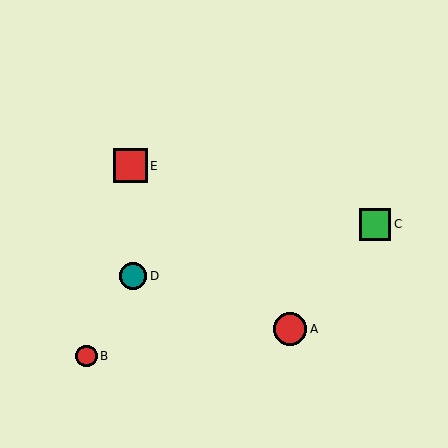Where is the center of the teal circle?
The center of the teal circle is at (133, 276).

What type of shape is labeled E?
Shape E is a red square.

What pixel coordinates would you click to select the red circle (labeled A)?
Click at (290, 329) to select the red circle A.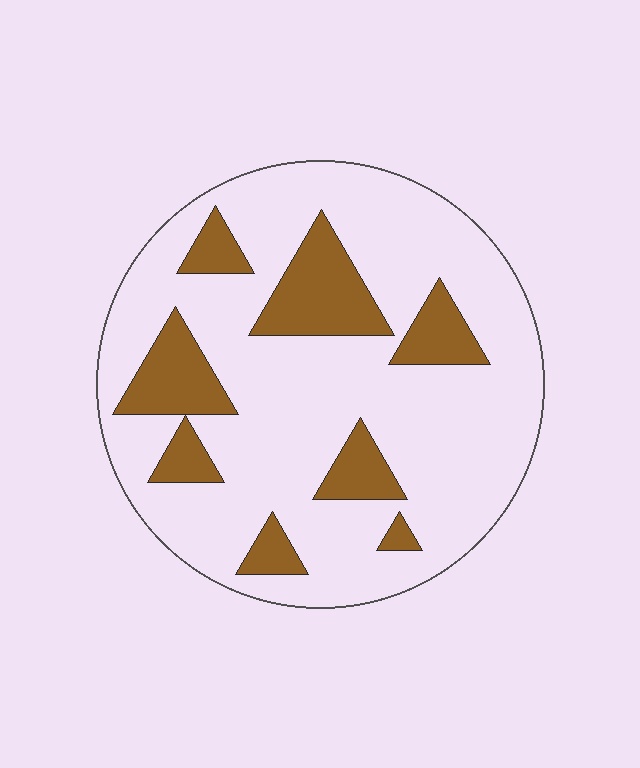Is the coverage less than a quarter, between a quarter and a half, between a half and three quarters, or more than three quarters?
Less than a quarter.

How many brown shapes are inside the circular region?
8.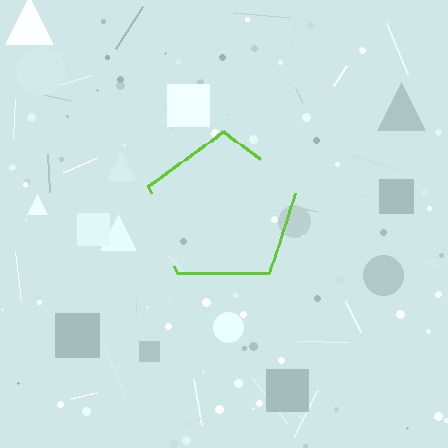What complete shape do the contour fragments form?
The contour fragments form a pentagon.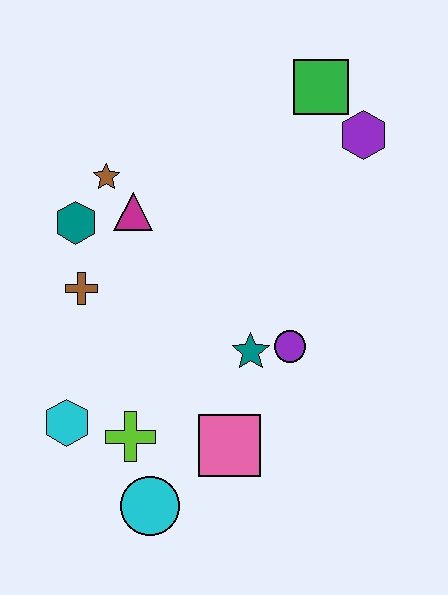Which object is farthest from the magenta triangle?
The cyan circle is farthest from the magenta triangle.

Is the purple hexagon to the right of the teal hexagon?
Yes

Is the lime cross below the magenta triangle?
Yes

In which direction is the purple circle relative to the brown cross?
The purple circle is to the right of the brown cross.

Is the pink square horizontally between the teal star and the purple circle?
No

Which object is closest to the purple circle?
The teal star is closest to the purple circle.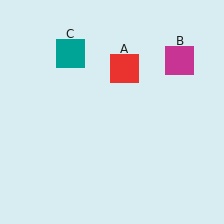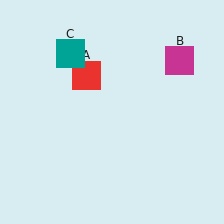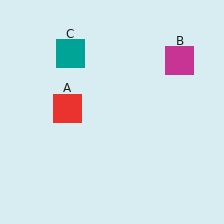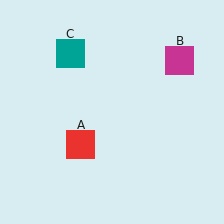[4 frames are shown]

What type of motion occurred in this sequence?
The red square (object A) rotated counterclockwise around the center of the scene.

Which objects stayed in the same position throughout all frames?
Magenta square (object B) and teal square (object C) remained stationary.